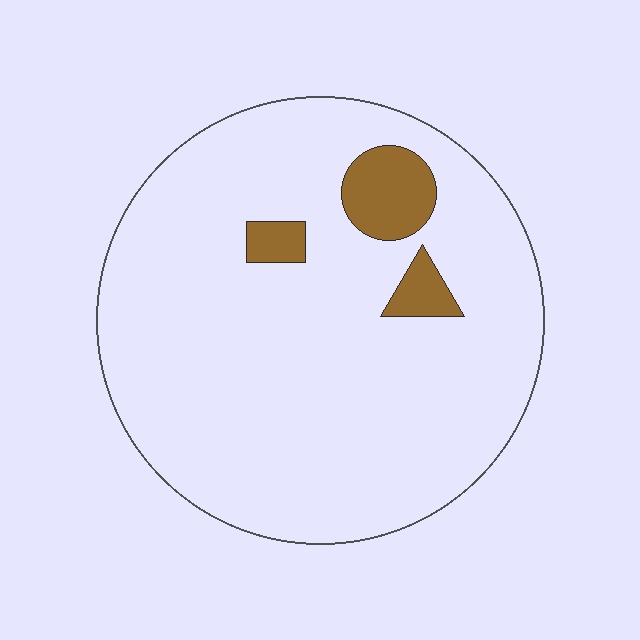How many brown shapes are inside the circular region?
3.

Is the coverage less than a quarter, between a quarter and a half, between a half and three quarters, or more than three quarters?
Less than a quarter.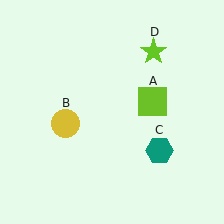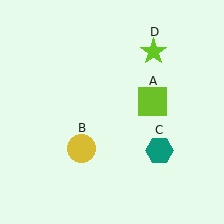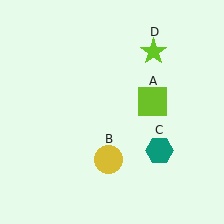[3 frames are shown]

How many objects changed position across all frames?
1 object changed position: yellow circle (object B).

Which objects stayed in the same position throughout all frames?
Lime square (object A) and teal hexagon (object C) and lime star (object D) remained stationary.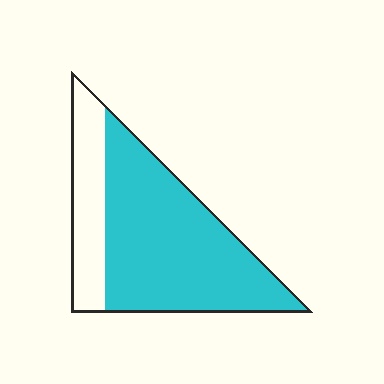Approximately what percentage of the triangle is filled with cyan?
Approximately 75%.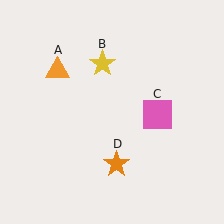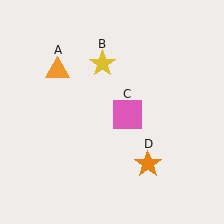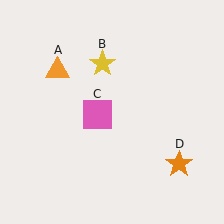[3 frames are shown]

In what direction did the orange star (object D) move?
The orange star (object D) moved right.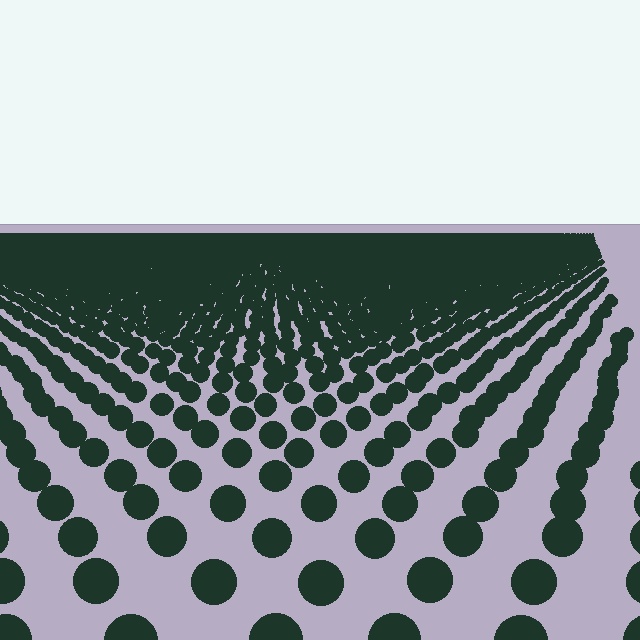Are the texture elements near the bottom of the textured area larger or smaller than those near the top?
Larger. Near the bottom, elements are closer to the viewer and appear at a bigger on-screen size.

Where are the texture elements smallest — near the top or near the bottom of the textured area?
Near the top.